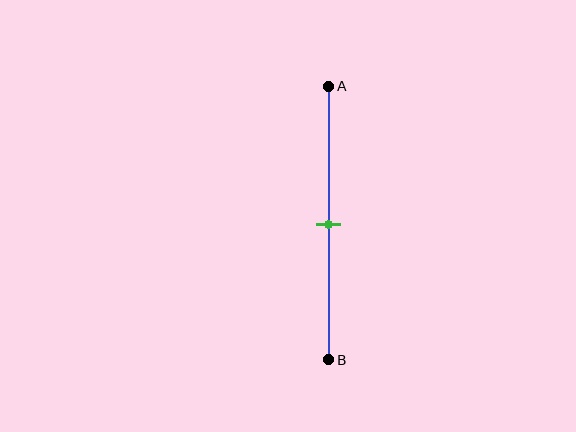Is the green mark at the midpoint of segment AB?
Yes, the mark is approximately at the midpoint.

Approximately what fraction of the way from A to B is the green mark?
The green mark is approximately 50% of the way from A to B.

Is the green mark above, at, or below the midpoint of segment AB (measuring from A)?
The green mark is approximately at the midpoint of segment AB.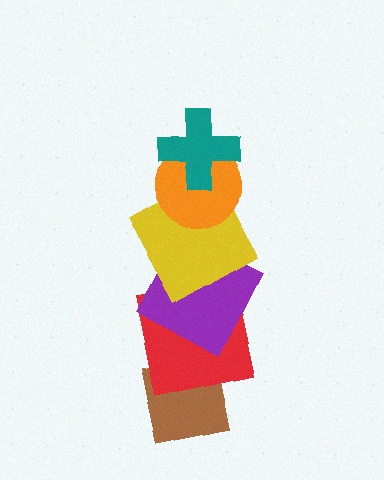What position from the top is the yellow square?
The yellow square is 3rd from the top.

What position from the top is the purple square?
The purple square is 4th from the top.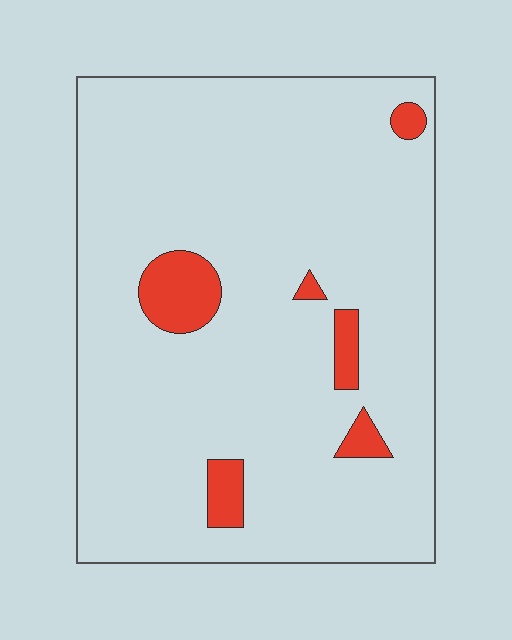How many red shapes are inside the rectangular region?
6.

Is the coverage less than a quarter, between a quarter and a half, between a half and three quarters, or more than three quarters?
Less than a quarter.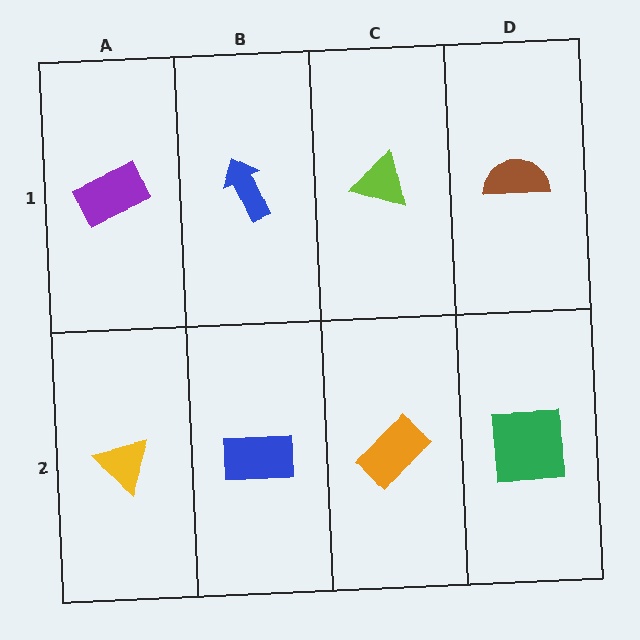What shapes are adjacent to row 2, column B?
A blue arrow (row 1, column B), a yellow triangle (row 2, column A), an orange rectangle (row 2, column C).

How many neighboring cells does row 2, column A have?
2.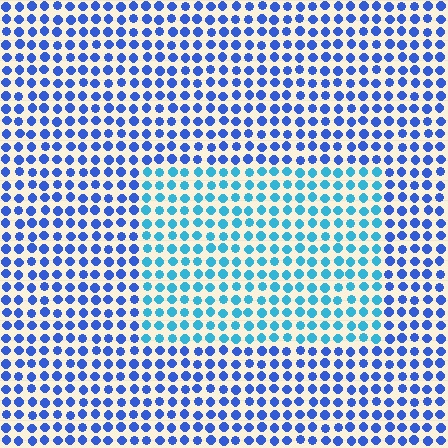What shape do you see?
I see a rectangle.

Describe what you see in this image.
The image is filled with small blue elements in a uniform arrangement. A rectangle-shaped region is visible where the elements are tinted to a slightly different hue, forming a subtle color boundary.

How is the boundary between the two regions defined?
The boundary is defined purely by a slight shift in hue (about 34 degrees). Spacing, size, and orientation are identical on both sides.